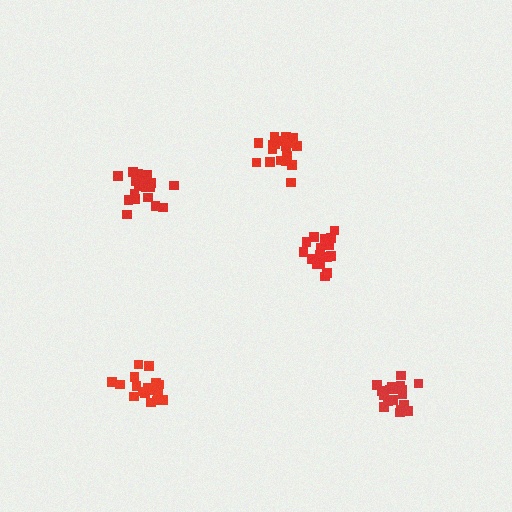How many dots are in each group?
Group 1: 20 dots, Group 2: 18 dots, Group 3: 18 dots, Group 4: 19 dots, Group 5: 19 dots (94 total).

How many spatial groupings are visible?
There are 5 spatial groupings.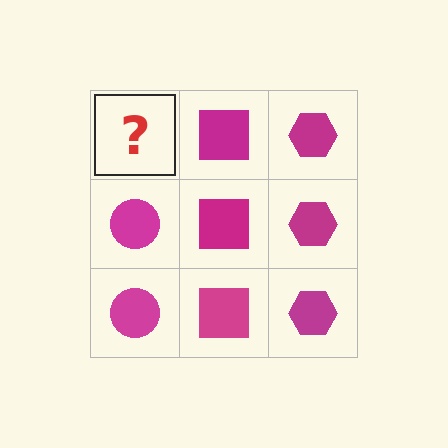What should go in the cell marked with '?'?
The missing cell should contain a magenta circle.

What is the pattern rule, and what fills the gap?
The rule is that each column has a consistent shape. The gap should be filled with a magenta circle.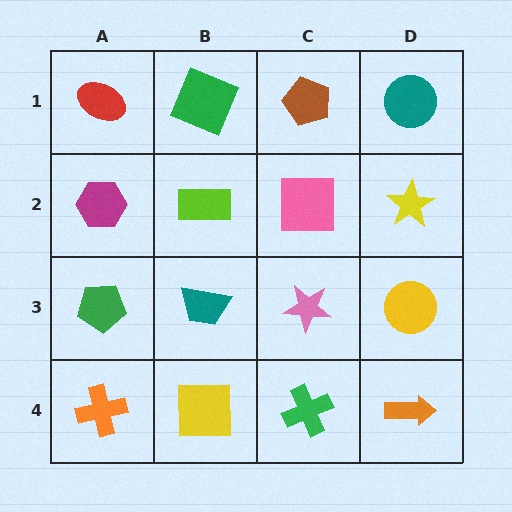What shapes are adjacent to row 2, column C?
A brown pentagon (row 1, column C), a pink star (row 3, column C), a lime rectangle (row 2, column B), a yellow star (row 2, column D).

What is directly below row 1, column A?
A magenta hexagon.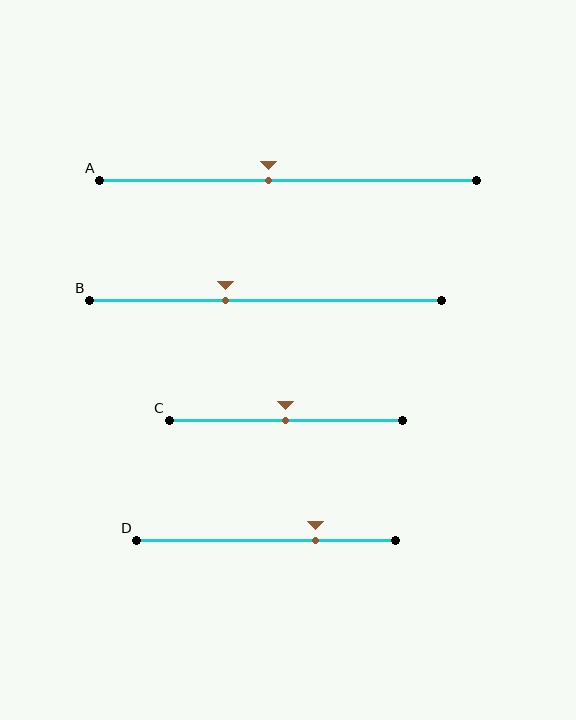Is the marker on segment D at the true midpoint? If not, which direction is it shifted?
No, the marker on segment D is shifted to the right by about 19% of the segment length.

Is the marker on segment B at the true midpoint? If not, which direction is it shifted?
No, the marker on segment B is shifted to the left by about 11% of the segment length.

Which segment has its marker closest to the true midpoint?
Segment C has its marker closest to the true midpoint.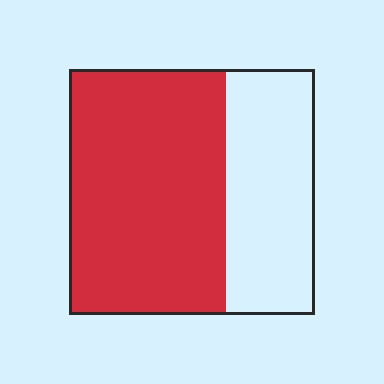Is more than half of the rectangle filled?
Yes.